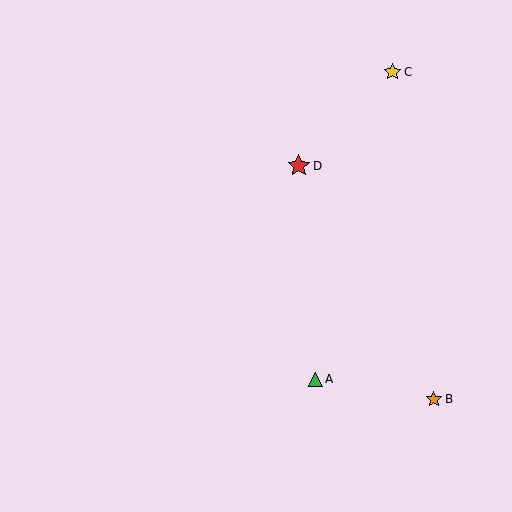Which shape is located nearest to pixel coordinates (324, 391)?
The green triangle (labeled A) at (315, 379) is nearest to that location.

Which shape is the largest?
The red star (labeled D) is the largest.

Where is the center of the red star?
The center of the red star is at (299, 166).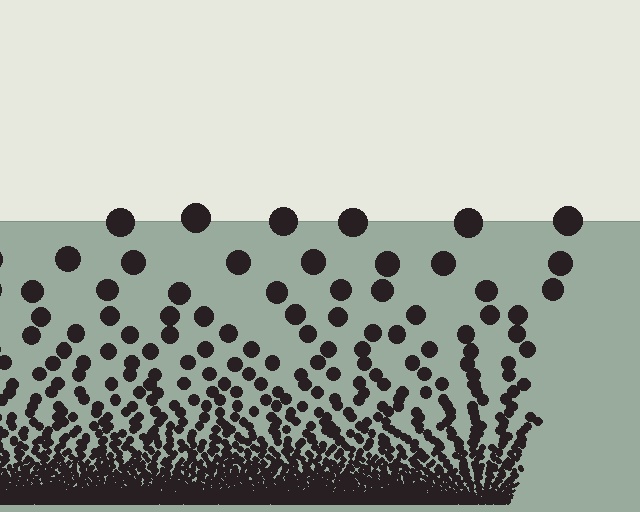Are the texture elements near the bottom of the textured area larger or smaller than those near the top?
Smaller. The gradient is inverted — elements near the bottom are smaller and denser.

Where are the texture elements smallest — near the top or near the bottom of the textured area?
Near the bottom.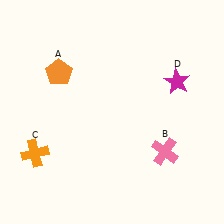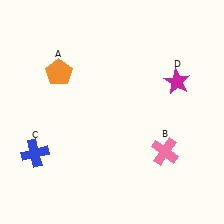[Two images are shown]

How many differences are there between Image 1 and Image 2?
There is 1 difference between the two images.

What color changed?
The cross (C) changed from orange in Image 1 to blue in Image 2.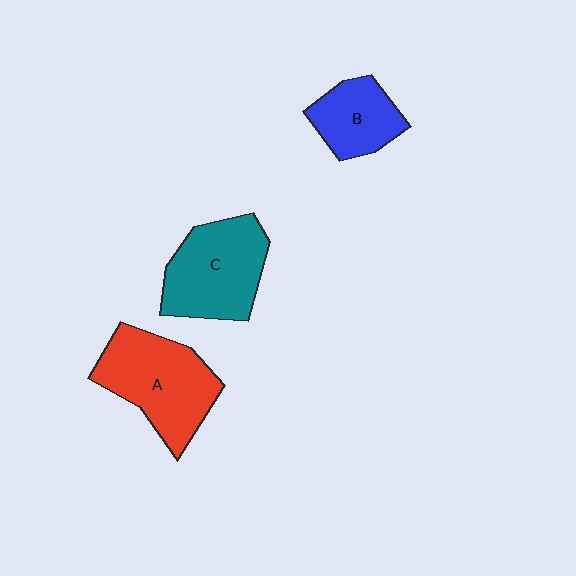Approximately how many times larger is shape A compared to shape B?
Approximately 1.7 times.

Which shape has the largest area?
Shape A (red).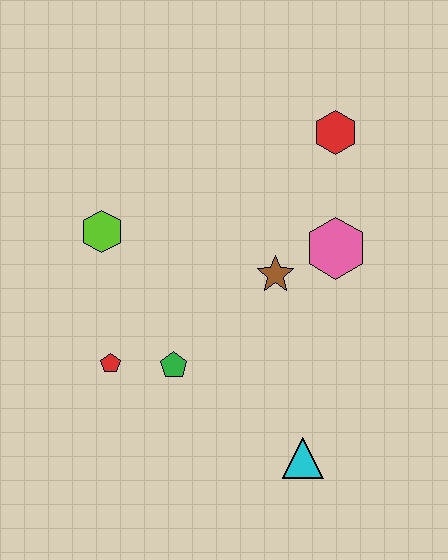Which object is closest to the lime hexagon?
The red pentagon is closest to the lime hexagon.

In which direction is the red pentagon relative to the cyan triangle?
The red pentagon is to the left of the cyan triangle.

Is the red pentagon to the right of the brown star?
No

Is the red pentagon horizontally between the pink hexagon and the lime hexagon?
Yes